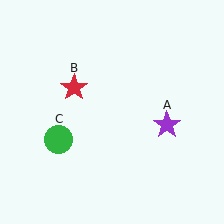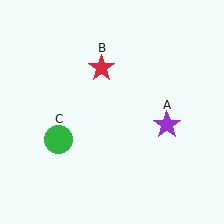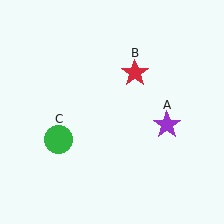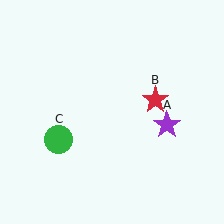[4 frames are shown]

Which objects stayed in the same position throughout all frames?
Purple star (object A) and green circle (object C) remained stationary.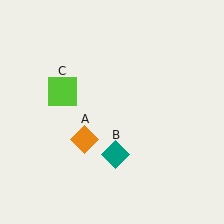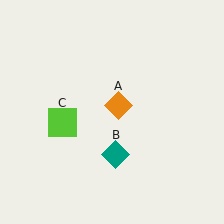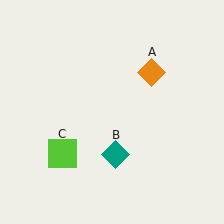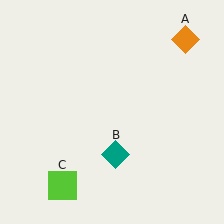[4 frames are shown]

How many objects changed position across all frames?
2 objects changed position: orange diamond (object A), lime square (object C).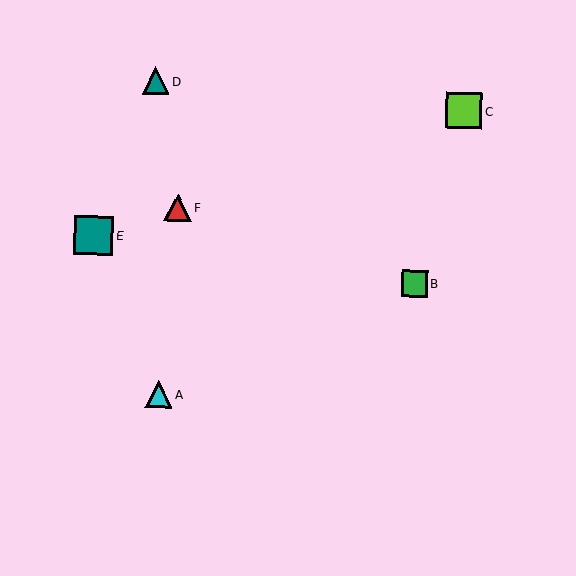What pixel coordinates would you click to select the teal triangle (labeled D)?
Click at (156, 81) to select the teal triangle D.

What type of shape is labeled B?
Shape B is a green square.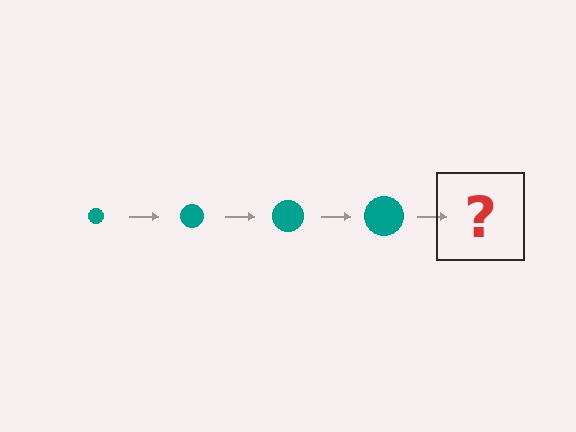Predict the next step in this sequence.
The next step is a teal circle, larger than the previous one.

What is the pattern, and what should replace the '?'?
The pattern is that the circle gets progressively larger each step. The '?' should be a teal circle, larger than the previous one.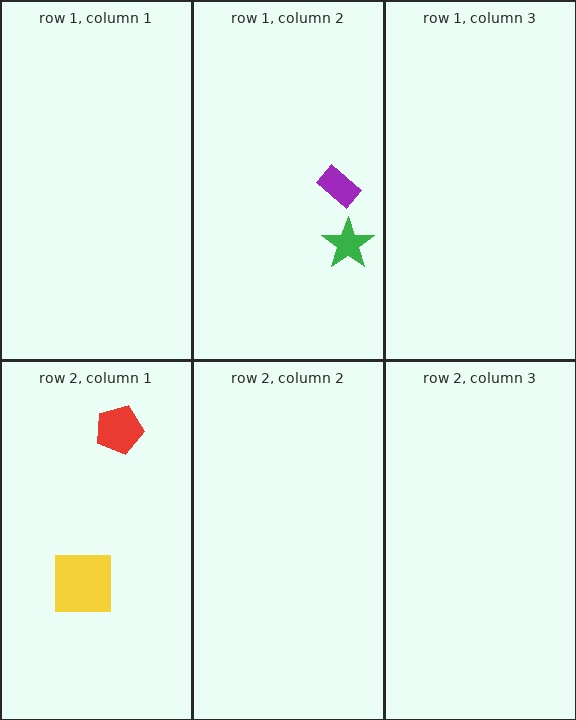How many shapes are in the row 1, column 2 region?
2.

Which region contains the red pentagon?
The row 2, column 1 region.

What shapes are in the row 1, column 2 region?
The purple rectangle, the green star.